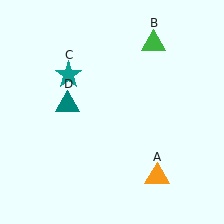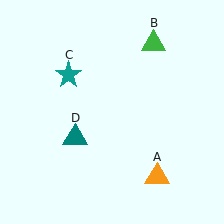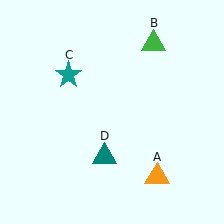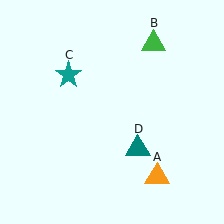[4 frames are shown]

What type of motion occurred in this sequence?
The teal triangle (object D) rotated counterclockwise around the center of the scene.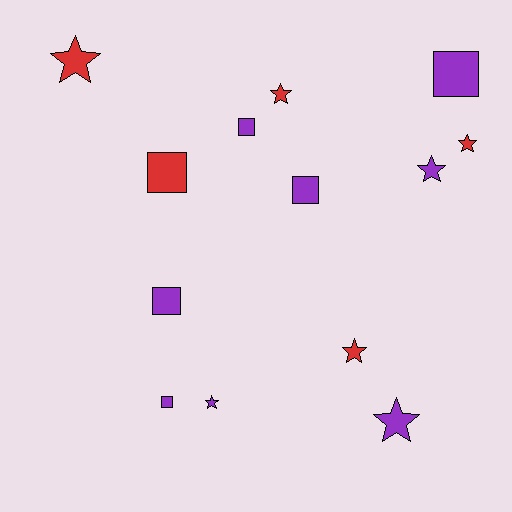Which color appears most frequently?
Purple, with 8 objects.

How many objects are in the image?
There are 13 objects.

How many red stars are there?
There are 4 red stars.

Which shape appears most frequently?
Star, with 7 objects.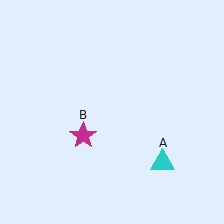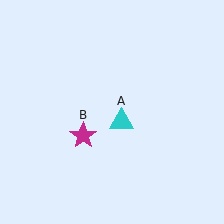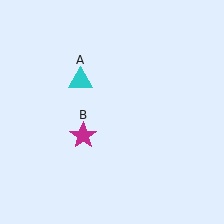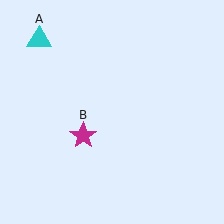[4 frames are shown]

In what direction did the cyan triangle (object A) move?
The cyan triangle (object A) moved up and to the left.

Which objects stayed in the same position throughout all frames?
Magenta star (object B) remained stationary.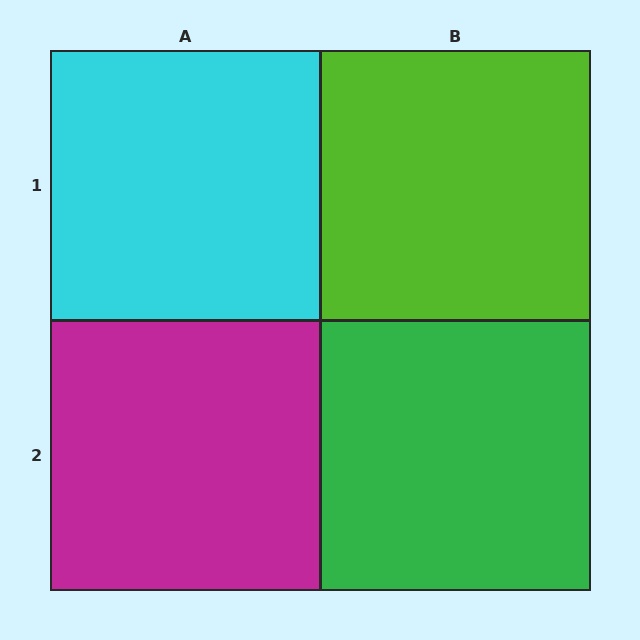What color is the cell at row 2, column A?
Magenta.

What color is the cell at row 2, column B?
Green.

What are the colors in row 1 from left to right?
Cyan, lime.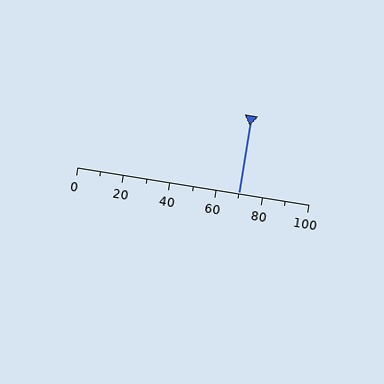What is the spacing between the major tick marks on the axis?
The major ticks are spaced 20 apart.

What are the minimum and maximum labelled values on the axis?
The axis runs from 0 to 100.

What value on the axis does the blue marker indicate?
The marker indicates approximately 70.